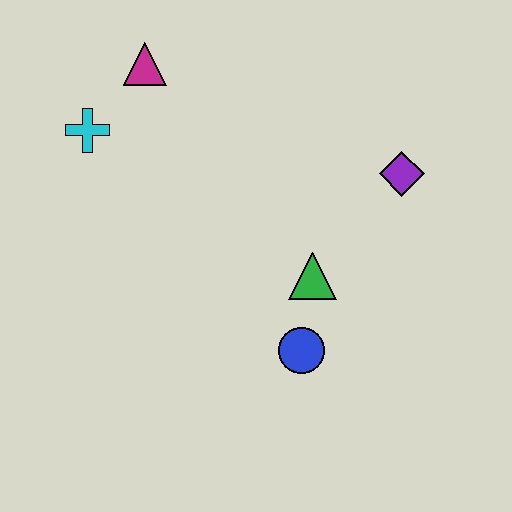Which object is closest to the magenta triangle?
The cyan cross is closest to the magenta triangle.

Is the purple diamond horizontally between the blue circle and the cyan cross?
No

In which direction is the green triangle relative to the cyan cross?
The green triangle is to the right of the cyan cross.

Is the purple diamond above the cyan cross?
No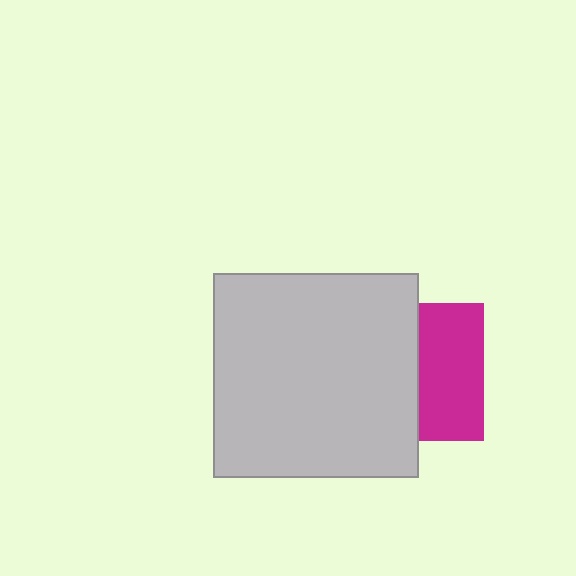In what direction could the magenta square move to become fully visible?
The magenta square could move right. That would shift it out from behind the light gray square entirely.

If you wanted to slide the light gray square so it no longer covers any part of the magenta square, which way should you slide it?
Slide it left — that is the most direct way to separate the two shapes.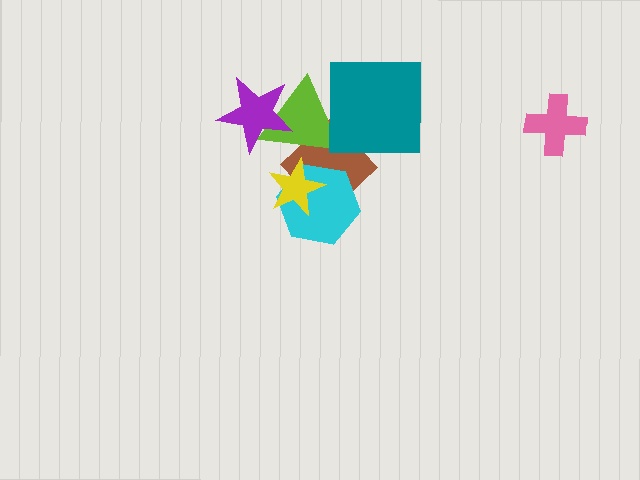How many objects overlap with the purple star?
1 object overlaps with the purple star.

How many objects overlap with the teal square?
1 object overlaps with the teal square.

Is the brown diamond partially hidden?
Yes, it is partially covered by another shape.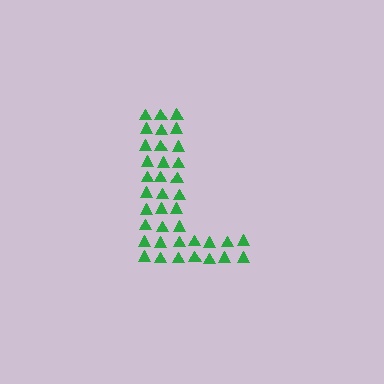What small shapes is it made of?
It is made of small triangles.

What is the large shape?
The large shape is the letter L.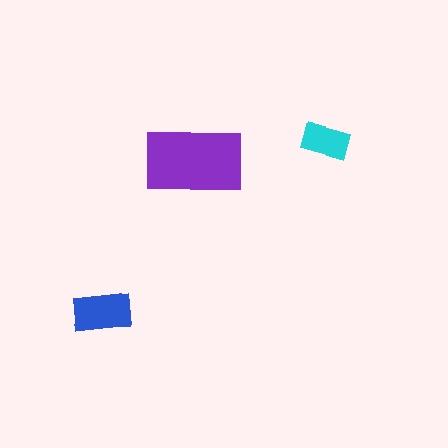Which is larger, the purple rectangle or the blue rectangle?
The purple one.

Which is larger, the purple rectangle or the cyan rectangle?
The purple one.